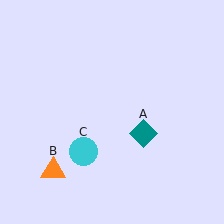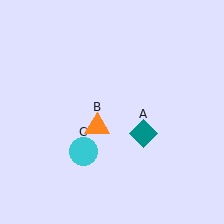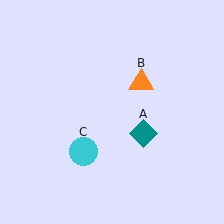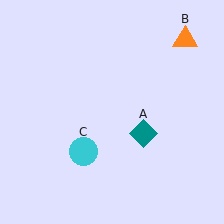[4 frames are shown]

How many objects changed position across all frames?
1 object changed position: orange triangle (object B).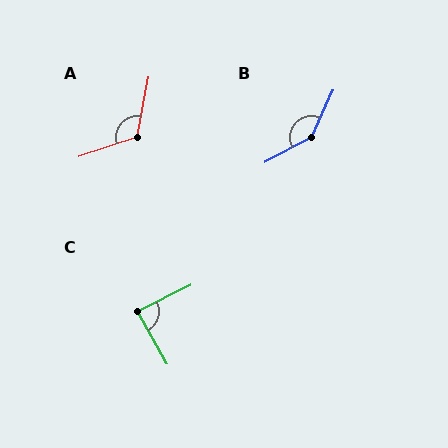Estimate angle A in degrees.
Approximately 119 degrees.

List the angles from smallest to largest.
C (86°), A (119°), B (142°).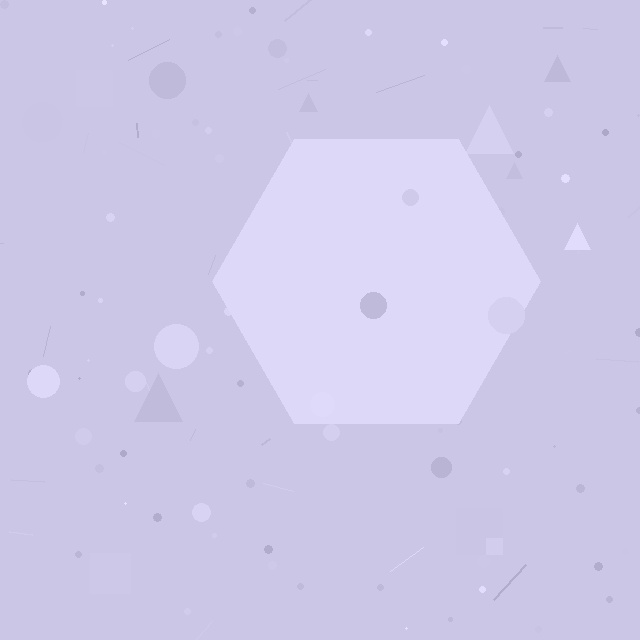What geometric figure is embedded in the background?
A hexagon is embedded in the background.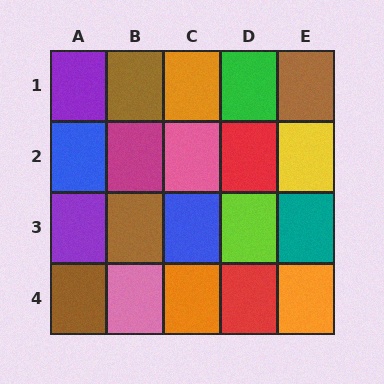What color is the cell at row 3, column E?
Teal.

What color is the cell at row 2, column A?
Blue.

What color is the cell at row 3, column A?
Purple.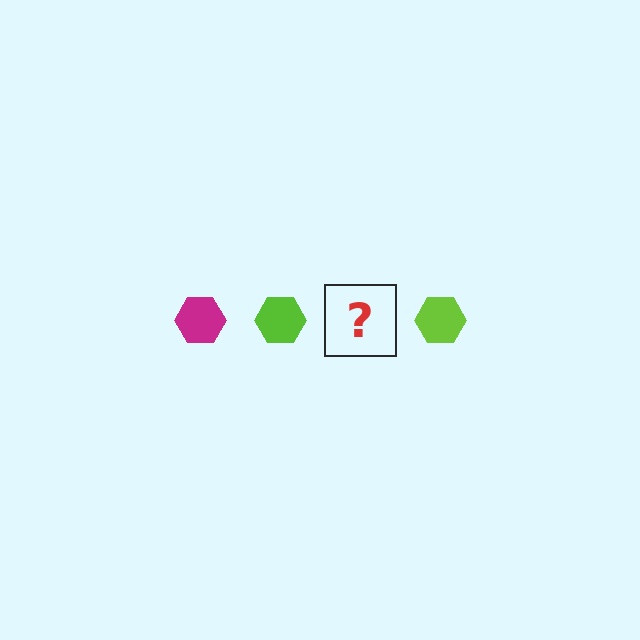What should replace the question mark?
The question mark should be replaced with a magenta hexagon.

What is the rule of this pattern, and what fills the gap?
The rule is that the pattern cycles through magenta, lime hexagons. The gap should be filled with a magenta hexagon.